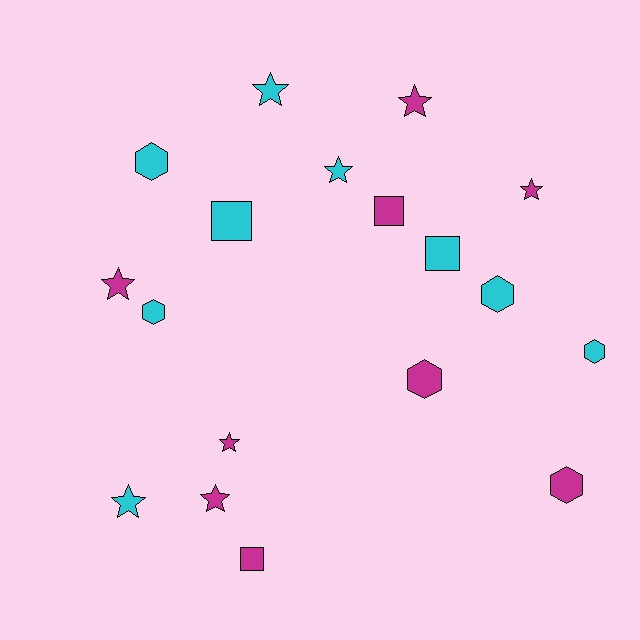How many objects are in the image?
There are 18 objects.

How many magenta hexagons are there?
There are 2 magenta hexagons.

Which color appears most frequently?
Magenta, with 9 objects.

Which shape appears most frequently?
Star, with 8 objects.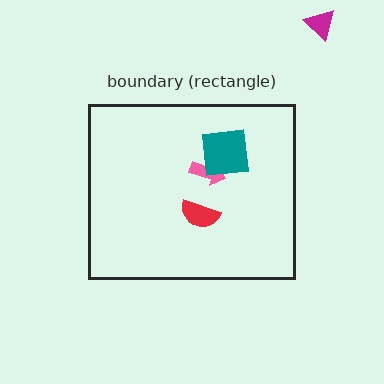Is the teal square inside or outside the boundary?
Inside.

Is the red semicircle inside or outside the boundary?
Inside.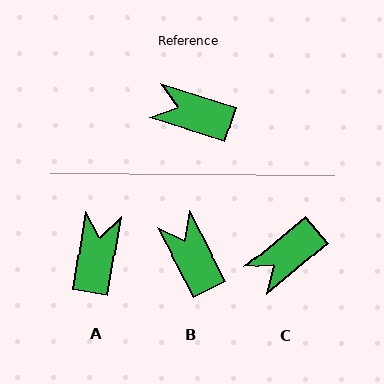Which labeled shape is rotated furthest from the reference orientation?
A, about 81 degrees away.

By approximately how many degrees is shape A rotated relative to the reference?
Approximately 81 degrees clockwise.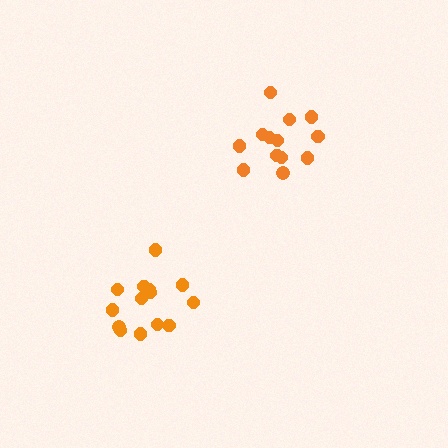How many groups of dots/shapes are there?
There are 2 groups.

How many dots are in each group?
Group 1: 13 dots, Group 2: 14 dots (27 total).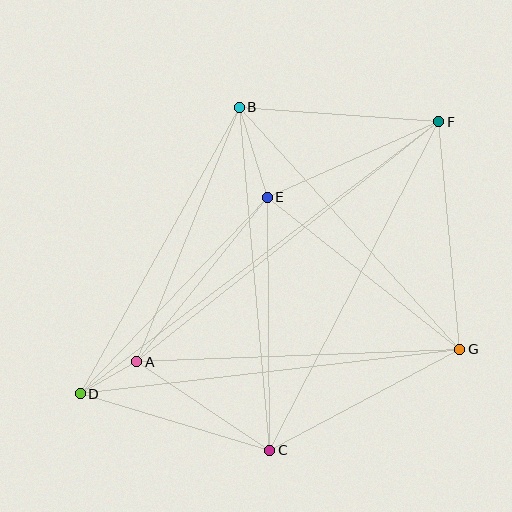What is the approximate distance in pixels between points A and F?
The distance between A and F is approximately 386 pixels.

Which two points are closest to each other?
Points A and D are closest to each other.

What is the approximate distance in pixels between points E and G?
The distance between E and G is approximately 246 pixels.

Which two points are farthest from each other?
Points D and F are farthest from each other.